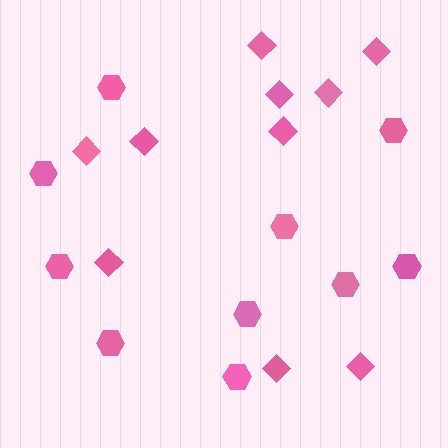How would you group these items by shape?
There are 2 groups: one group of hexagons (10) and one group of diamonds (10).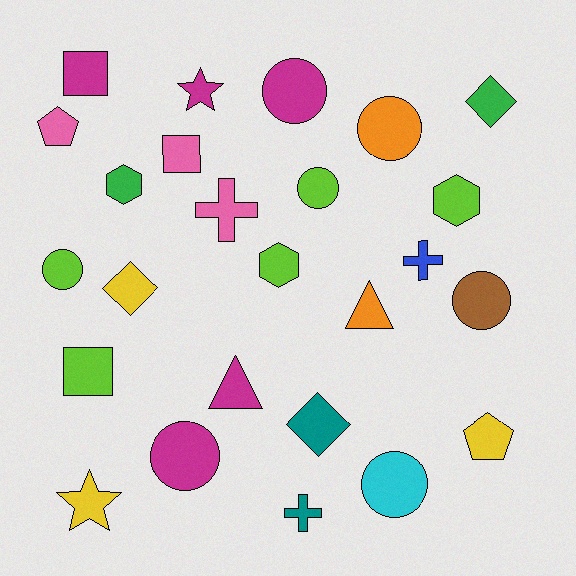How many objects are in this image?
There are 25 objects.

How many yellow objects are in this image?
There are 3 yellow objects.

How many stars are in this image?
There are 2 stars.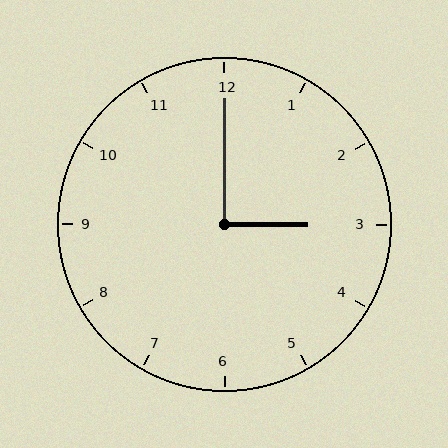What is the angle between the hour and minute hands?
Approximately 90 degrees.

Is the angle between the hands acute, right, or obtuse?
It is right.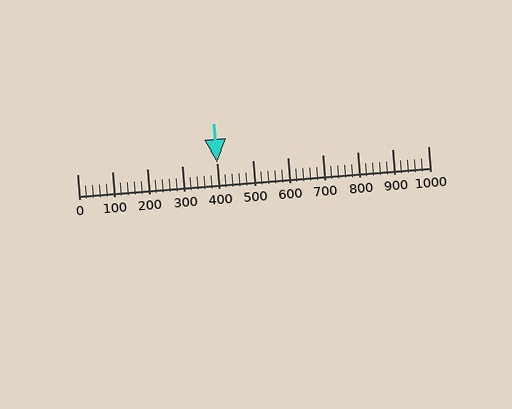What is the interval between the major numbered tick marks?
The major tick marks are spaced 100 units apart.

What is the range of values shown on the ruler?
The ruler shows values from 0 to 1000.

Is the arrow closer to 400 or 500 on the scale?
The arrow is closer to 400.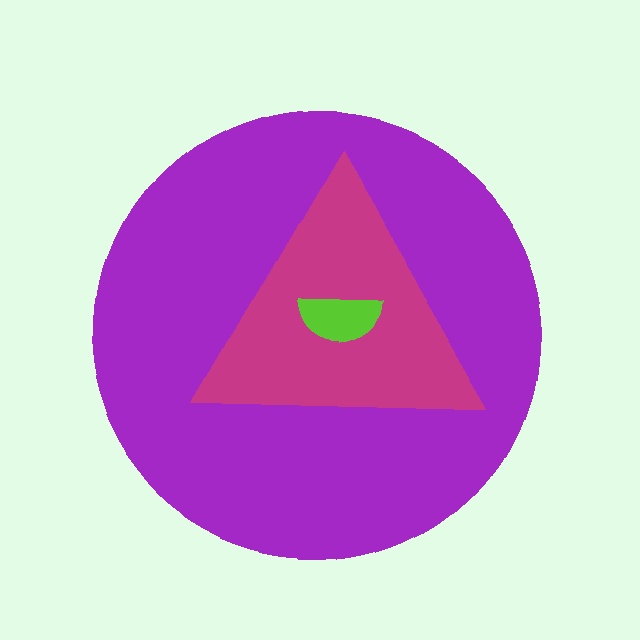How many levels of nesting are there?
3.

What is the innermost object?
The lime semicircle.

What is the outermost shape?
The purple circle.